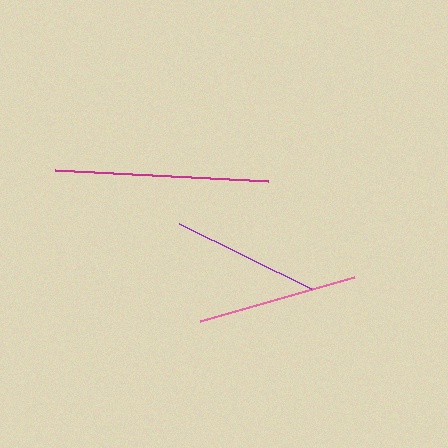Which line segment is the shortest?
The purple line is the shortest at approximately 148 pixels.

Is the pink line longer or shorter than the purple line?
The pink line is longer than the purple line.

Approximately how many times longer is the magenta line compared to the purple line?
The magenta line is approximately 1.4 times the length of the purple line.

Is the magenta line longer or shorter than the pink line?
The magenta line is longer than the pink line.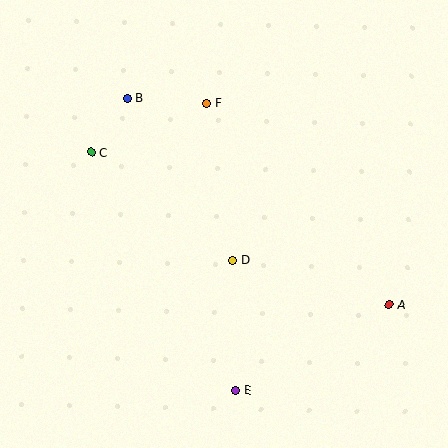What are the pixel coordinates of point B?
Point B is at (128, 99).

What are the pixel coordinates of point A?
Point A is at (389, 305).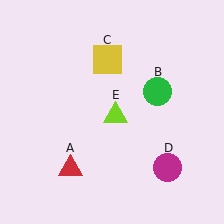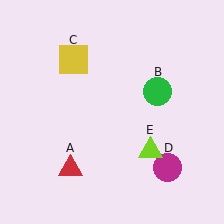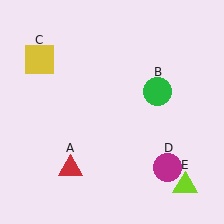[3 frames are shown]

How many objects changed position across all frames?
2 objects changed position: yellow square (object C), lime triangle (object E).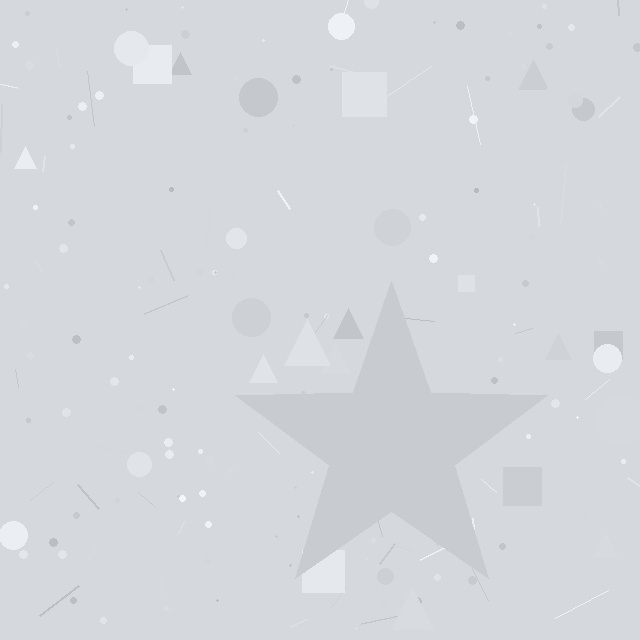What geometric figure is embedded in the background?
A star is embedded in the background.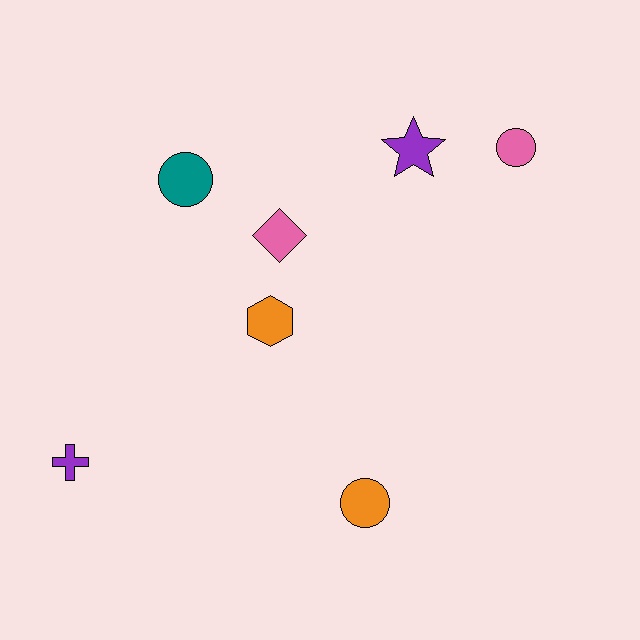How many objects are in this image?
There are 7 objects.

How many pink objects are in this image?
There are 2 pink objects.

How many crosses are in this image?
There is 1 cross.